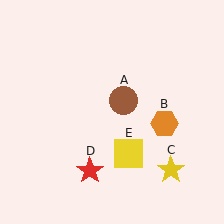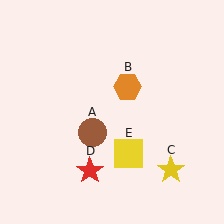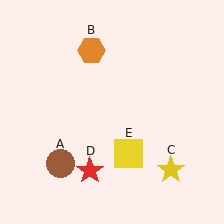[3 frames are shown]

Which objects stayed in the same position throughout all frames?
Yellow star (object C) and red star (object D) and yellow square (object E) remained stationary.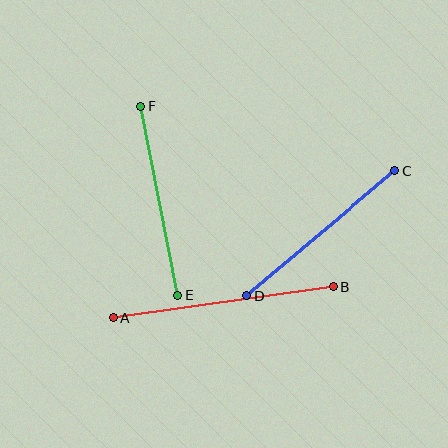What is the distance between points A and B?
The distance is approximately 222 pixels.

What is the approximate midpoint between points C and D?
The midpoint is at approximately (321, 234) pixels.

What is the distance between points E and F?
The distance is approximately 192 pixels.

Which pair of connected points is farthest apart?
Points A and B are farthest apart.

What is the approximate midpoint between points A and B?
The midpoint is at approximately (223, 302) pixels.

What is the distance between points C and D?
The distance is approximately 193 pixels.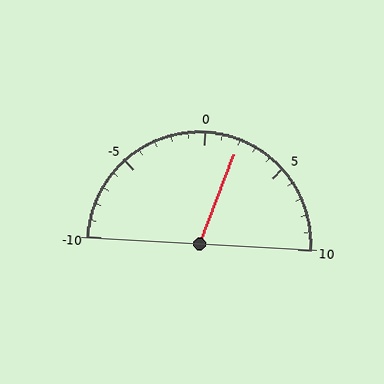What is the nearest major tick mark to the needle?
The nearest major tick mark is 0.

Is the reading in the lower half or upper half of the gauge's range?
The reading is in the upper half of the range (-10 to 10).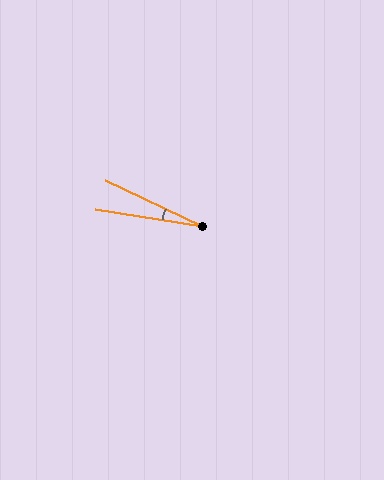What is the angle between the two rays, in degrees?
Approximately 17 degrees.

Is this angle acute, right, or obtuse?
It is acute.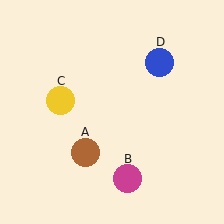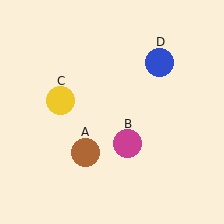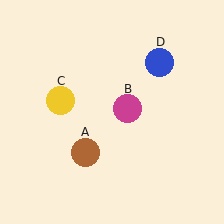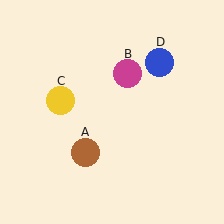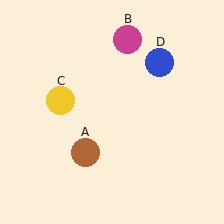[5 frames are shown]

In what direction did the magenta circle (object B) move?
The magenta circle (object B) moved up.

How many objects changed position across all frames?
1 object changed position: magenta circle (object B).